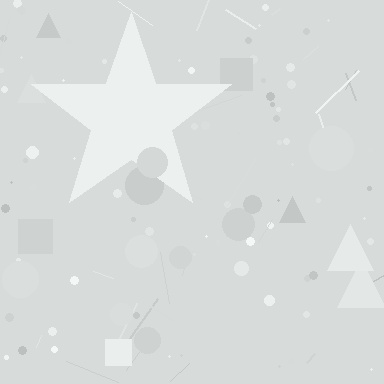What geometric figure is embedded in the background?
A star is embedded in the background.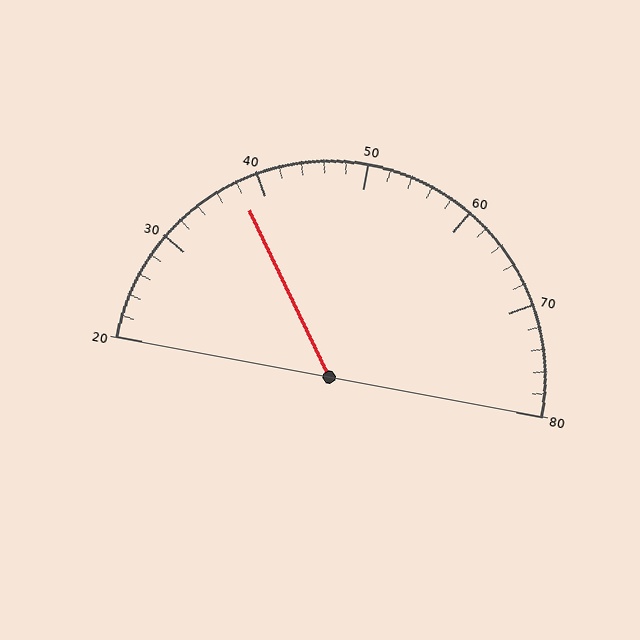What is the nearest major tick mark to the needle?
The nearest major tick mark is 40.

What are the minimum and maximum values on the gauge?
The gauge ranges from 20 to 80.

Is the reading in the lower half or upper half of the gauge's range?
The reading is in the lower half of the range (20 to 80).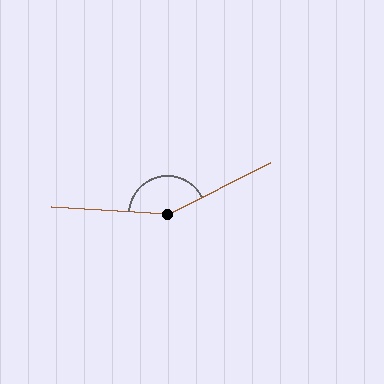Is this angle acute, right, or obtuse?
It is obtuse.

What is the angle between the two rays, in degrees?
Approximately 150 degrees.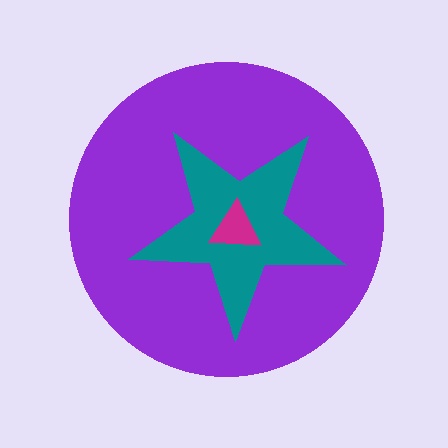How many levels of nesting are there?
3.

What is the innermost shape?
The magenta triangle.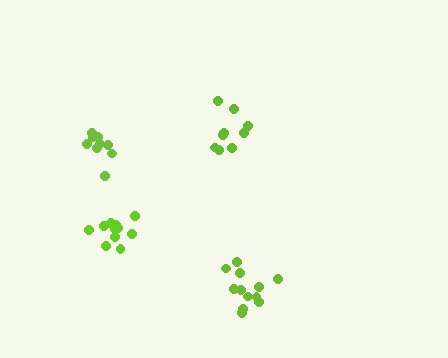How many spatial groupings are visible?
There are 4 spatial groupings.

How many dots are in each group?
Group 1: 11 dots, Group 2: 9 dots, Group 3: 9 dots, Group 4: 12 dots (41 total).